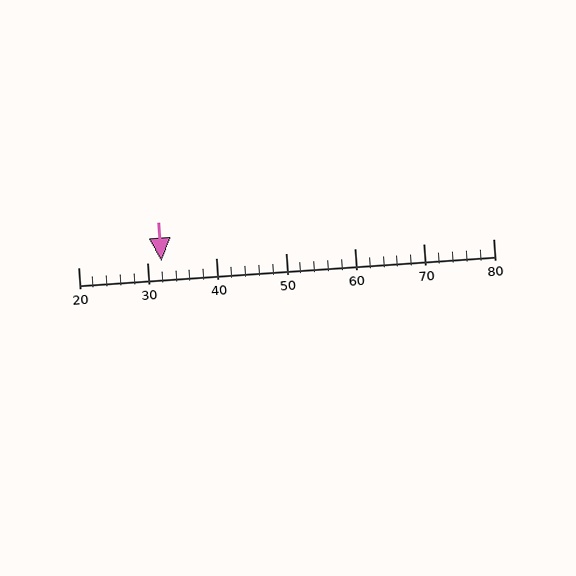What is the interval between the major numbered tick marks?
The major tick marks are spaced 10 units apart.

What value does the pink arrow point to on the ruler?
The pink arrow points to approximately 32.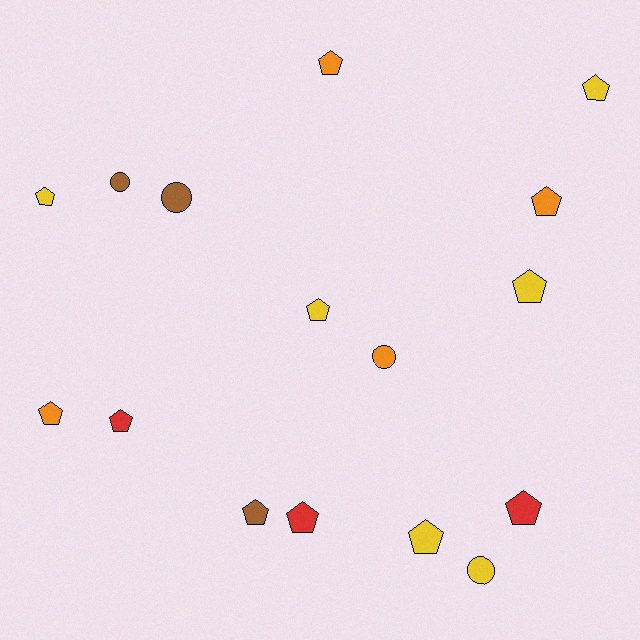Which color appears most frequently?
Yellow, with 6 objects.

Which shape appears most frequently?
Pentagon, with 12 objects.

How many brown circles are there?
There are 2 brown circles.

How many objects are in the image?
There are 16 objects.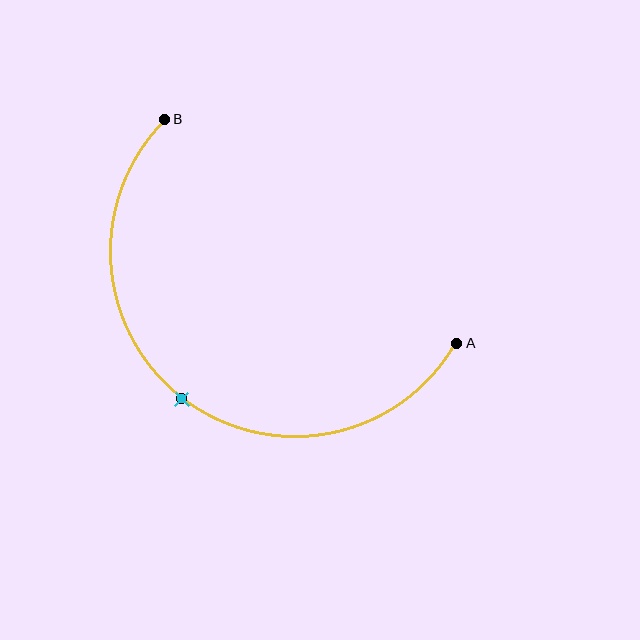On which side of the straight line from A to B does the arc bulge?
The arc bulges below and to the left of the straight line connecting A and B.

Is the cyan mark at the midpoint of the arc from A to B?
Yes. The cyan mark lies on the arc at equal arc-length from both A and B — it is the arc midpoint.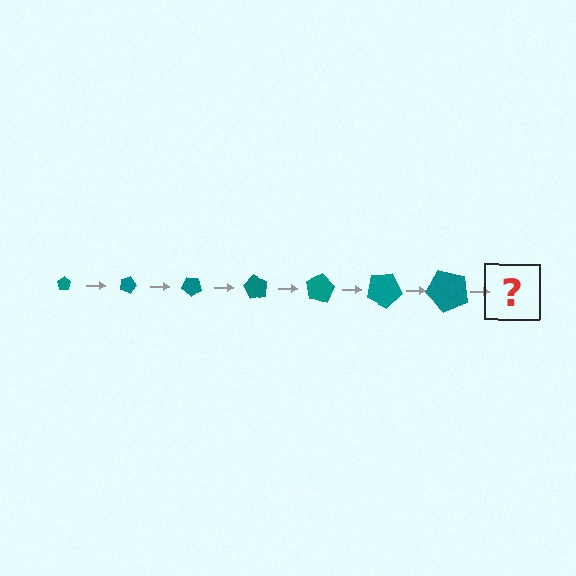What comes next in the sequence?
The next element should be a pentagon, larger than the previous one and rotated 140 degrees from the start.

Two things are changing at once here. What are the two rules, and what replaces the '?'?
The two rules are that the pentagon grows larger each step and it rotates 20 degrees each step. The '?' should be a pentagon, larger than the previous one and rotated 140 degrees from the start.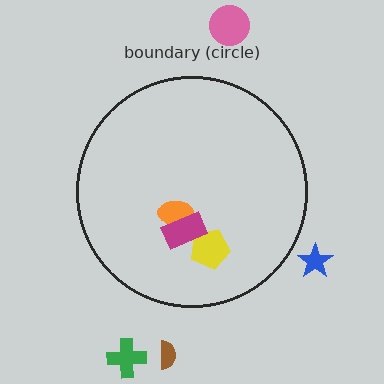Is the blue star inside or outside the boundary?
Outside.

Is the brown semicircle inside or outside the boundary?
Outside.